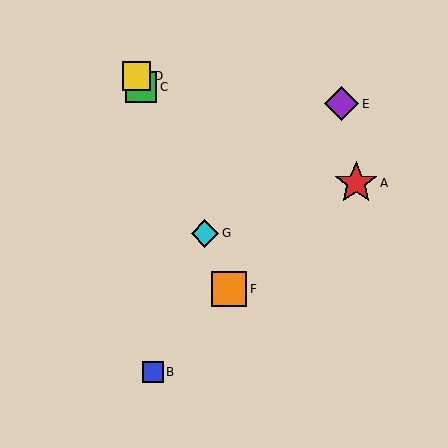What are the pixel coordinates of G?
Object G is at (205, 233).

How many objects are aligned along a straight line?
4 objects (C, D, F, G) are aligned along a straight line.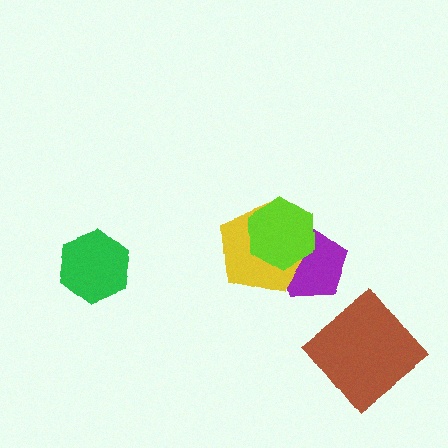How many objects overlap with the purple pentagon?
2 objects overlap with the purple pentagon.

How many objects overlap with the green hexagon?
0 objects overlap with the green hexagon.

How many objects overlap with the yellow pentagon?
2 objects overlap with the yellow pentagon.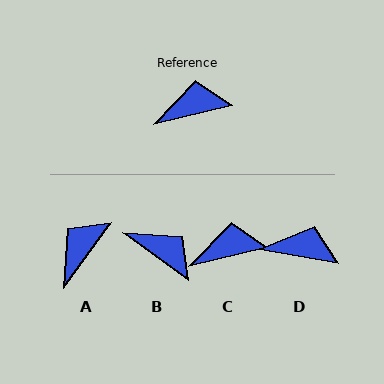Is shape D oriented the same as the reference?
No, it is off by about 23 degrees.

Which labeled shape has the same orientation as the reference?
C.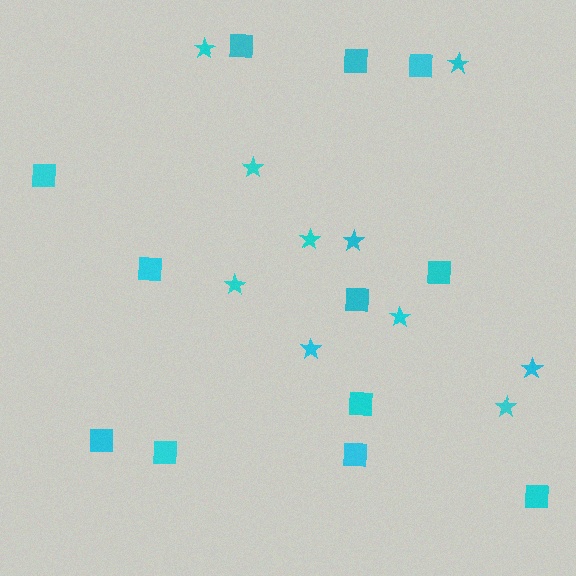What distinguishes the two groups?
There are 2 groups: one group of stars (10) and one group of squares (12).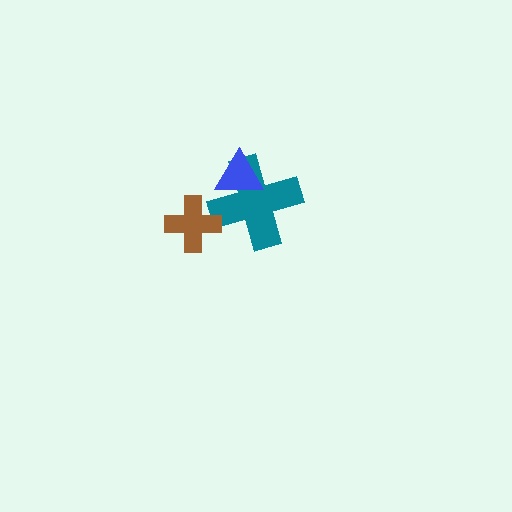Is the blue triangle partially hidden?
No, no other shape covers it.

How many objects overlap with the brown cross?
1 object overlaps with the brown cross.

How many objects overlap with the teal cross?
2 objects overlap with the teal cross.